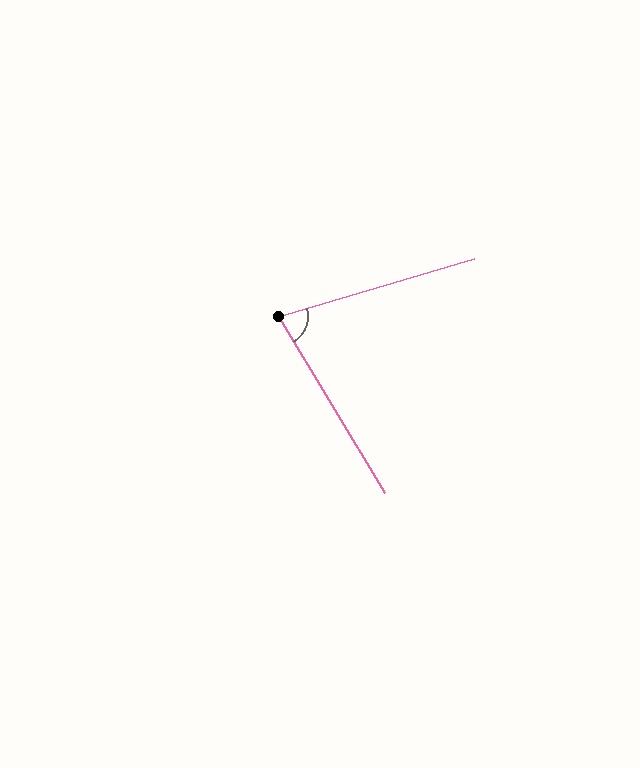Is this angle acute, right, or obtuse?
It is acute.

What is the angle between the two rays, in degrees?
Approximately 76 degrees.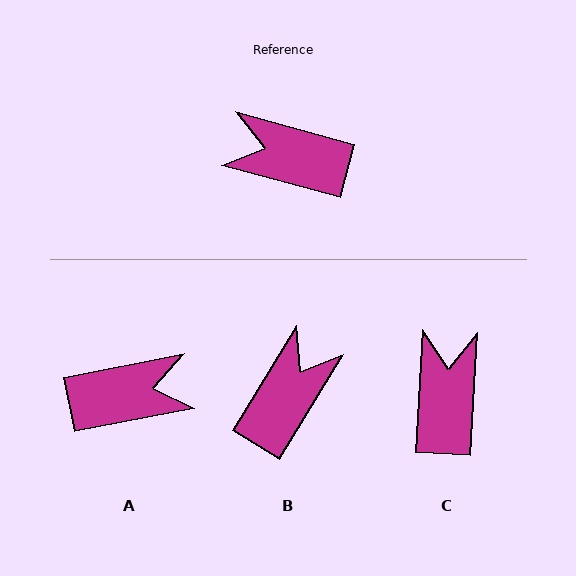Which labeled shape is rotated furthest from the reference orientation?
A, about 154 degrees away.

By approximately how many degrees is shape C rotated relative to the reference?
Approximately 78 degrees clockwise.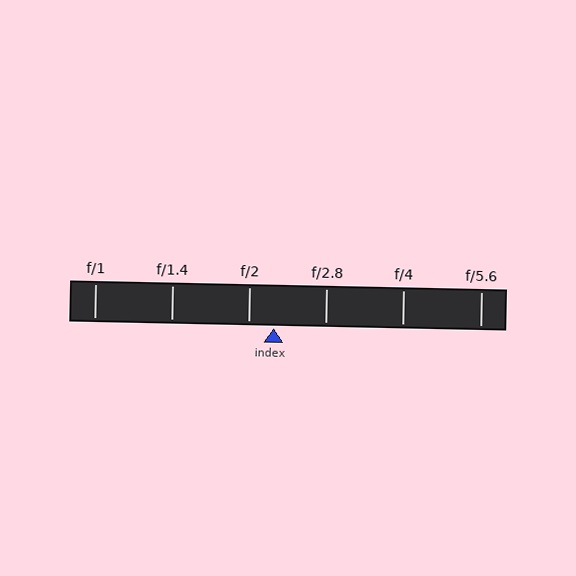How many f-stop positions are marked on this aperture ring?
There are 6 f-stop positions marked.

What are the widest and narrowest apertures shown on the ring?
The widest aperture shown is f/1 and the narrowest is f/5.6.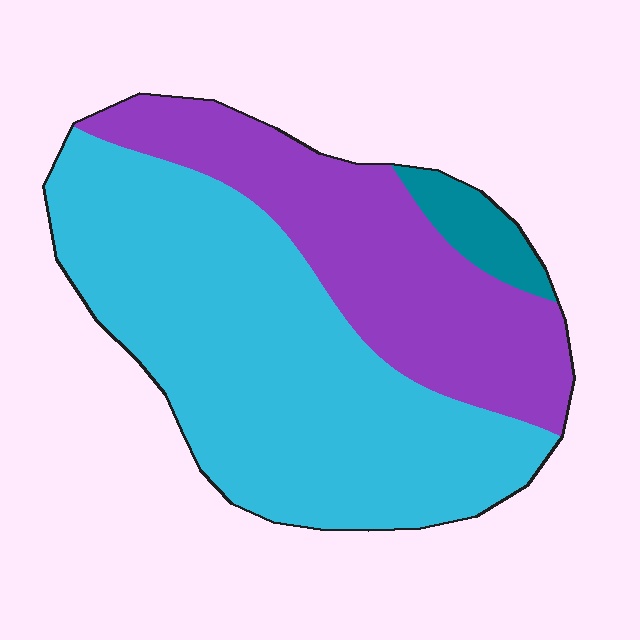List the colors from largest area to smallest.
From largest to smallest: cyan, purple, teal.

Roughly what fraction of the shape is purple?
Purple takes up about one third (1/3) of the shape.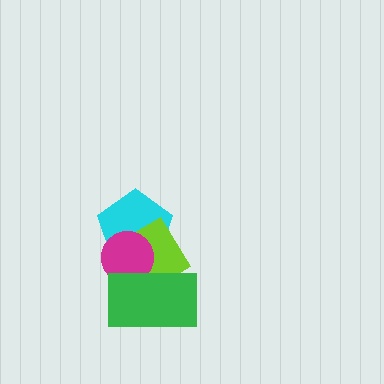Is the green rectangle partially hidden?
No, no other shape covers it.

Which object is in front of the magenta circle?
The green rectangle is in front of the magenta circle.